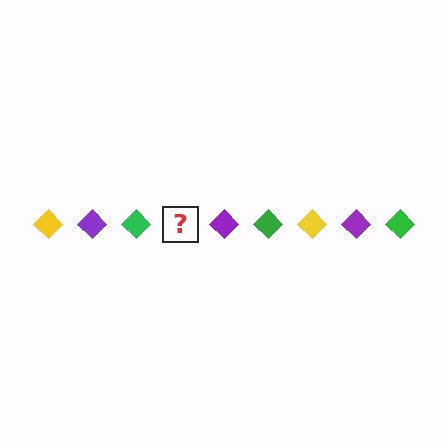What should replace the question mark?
The question mark should be replaced with a yellow diamond.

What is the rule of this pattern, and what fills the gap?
The rule is that the pattern cycles through yellow, purple, green diamonds. The gap should be filled with a yellow diamond.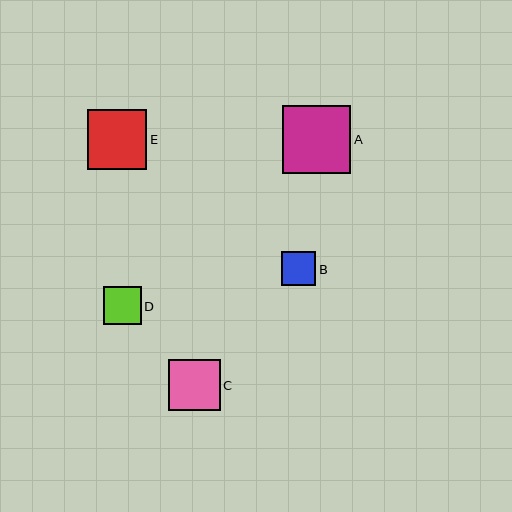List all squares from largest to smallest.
From largest to smallest: A, E, C, D, B.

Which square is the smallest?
Square B is the smallest with a size of approximately 34 pixels.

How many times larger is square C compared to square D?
Square C is approximately 1.4 times the size of square D.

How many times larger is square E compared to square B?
Square E is approximately 1.8 times the size of square B.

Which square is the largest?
Square A is the largest with a size of approximately 68 pixels.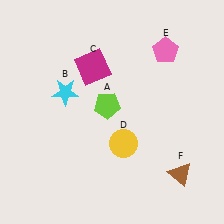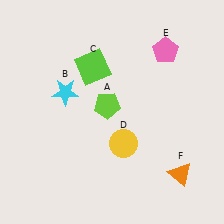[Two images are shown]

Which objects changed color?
C changed from magenta to lime. F changed from brown to orange.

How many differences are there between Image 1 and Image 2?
There are 2 differences between the two images.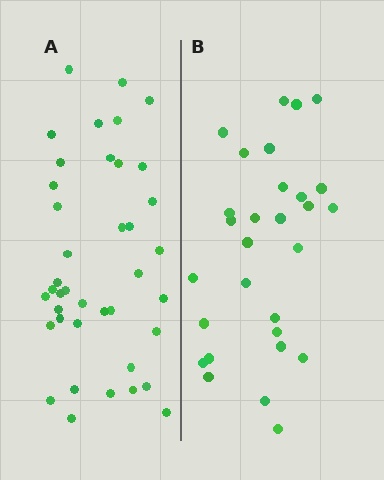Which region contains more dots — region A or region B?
Region A (the left region) has more dots.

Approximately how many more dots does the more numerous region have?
Region A has roughly 12 or so more dots than region B.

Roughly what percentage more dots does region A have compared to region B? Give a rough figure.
About 40% more.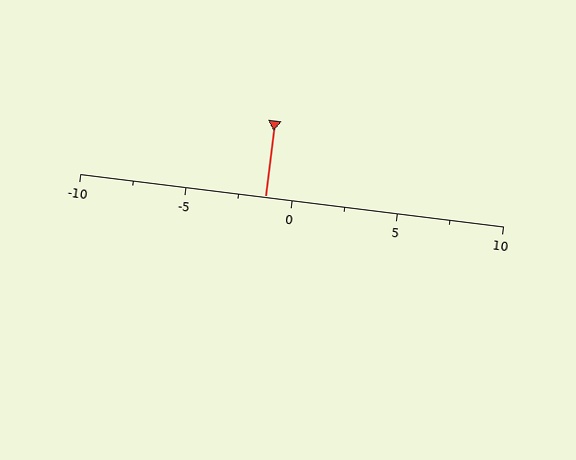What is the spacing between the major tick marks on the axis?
The major ticks are spaced 5 apart.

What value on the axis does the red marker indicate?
The marker indicates approximately -1.2.